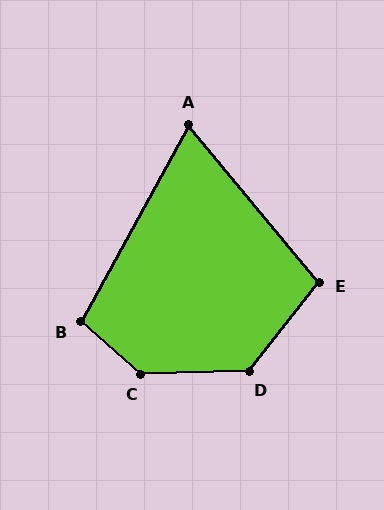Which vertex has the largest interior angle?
C, at approximately 137 degrees.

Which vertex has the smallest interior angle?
A, at approximately 68 degrees.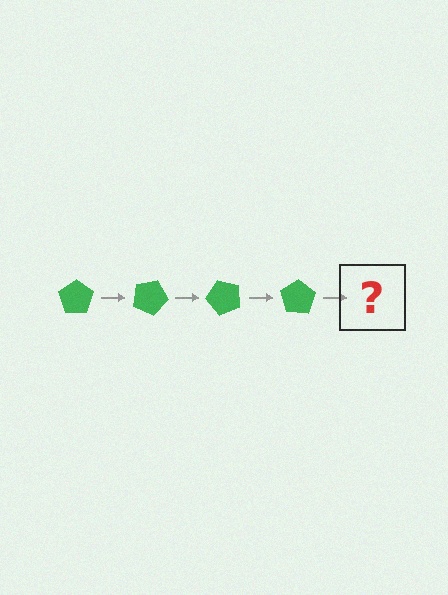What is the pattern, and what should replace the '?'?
The pattern is that the pentagon rotates 25 degrees each step. The '?' should be a green pentagon rotated 100 degrees.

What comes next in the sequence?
The next element should be a green pentagon rotated 100 degrees.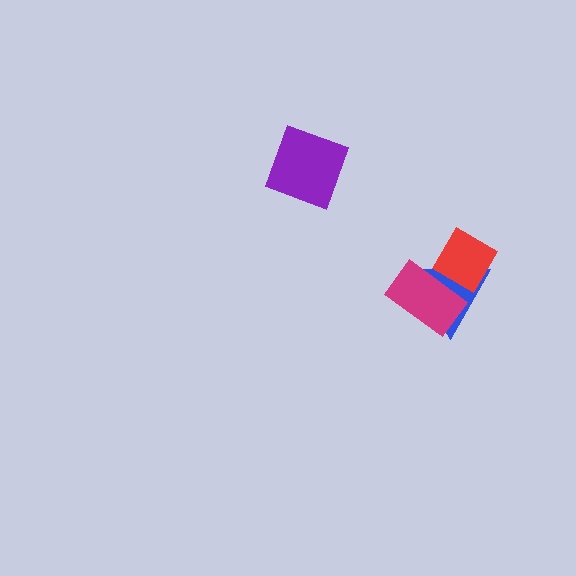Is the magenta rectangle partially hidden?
Yes, it is partially covered by another shape.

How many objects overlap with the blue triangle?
2 objects overlap with the blue triangle.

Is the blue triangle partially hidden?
Yes, it is partially covered by another shape.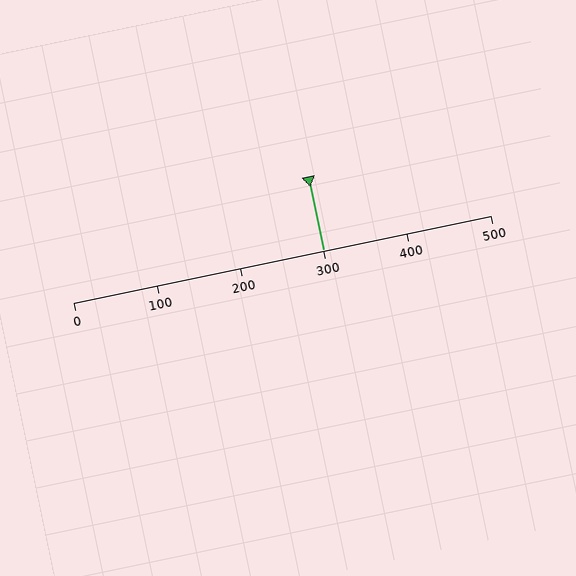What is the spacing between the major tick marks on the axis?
The major ticks are spaced 100 apart.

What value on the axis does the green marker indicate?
The marker indicates approximately 300.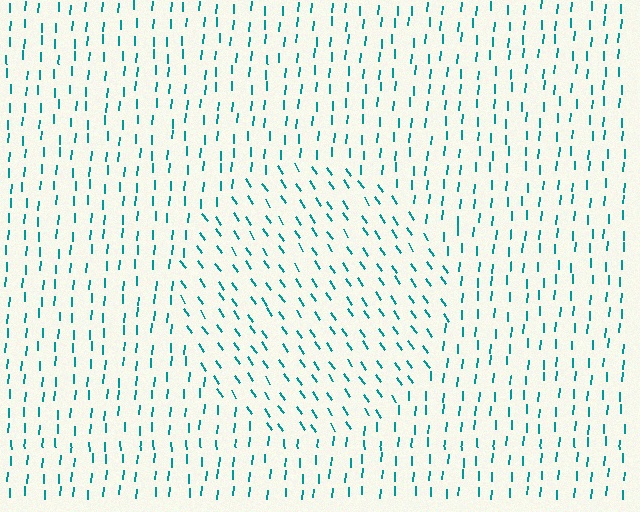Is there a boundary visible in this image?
Yes, there is a texture boundary formed by a change in line orientation.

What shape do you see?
I see a circle.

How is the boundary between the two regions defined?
The boundary is defined purely by a change in line orientation (approximately 37 degrees difference). All lines are the same color and thickness.